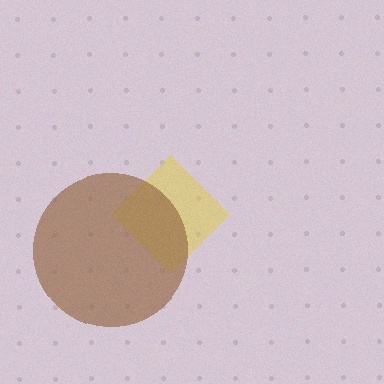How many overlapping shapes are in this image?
There are 2 overlapping shapes in the image.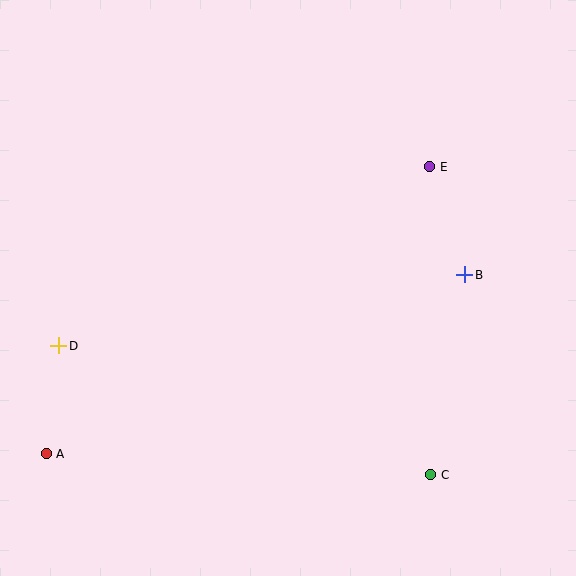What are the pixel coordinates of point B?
Point B is at (465, 275).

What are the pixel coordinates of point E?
Point E is at (429, 167).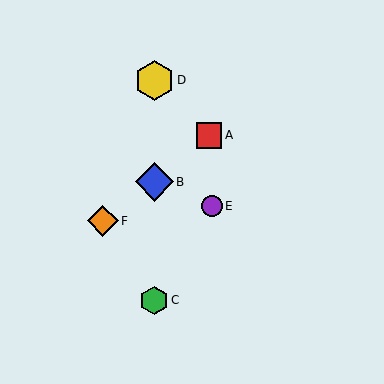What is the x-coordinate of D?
Object D is at x≈154.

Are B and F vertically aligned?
No, B is at x≈154 and F is at x≈103.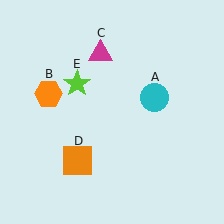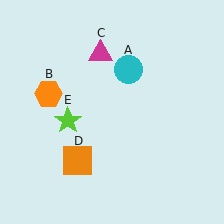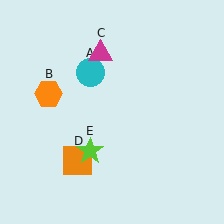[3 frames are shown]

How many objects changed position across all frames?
2 objects changed position: cyan circle (object A), lime star (object E).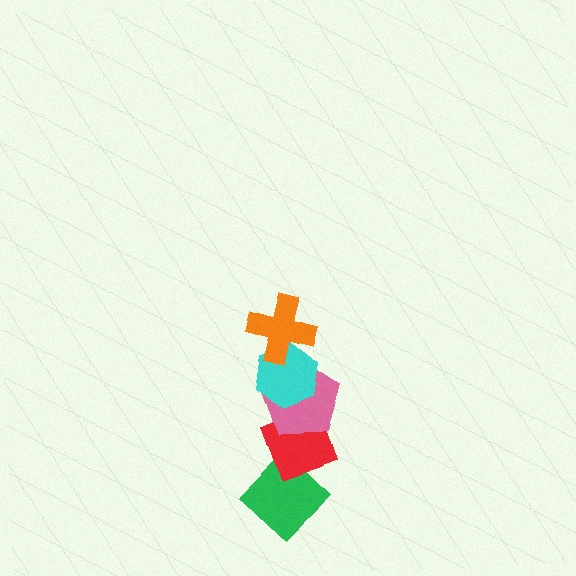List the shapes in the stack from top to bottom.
From top to bottom: the orange cross, the cyan hexagon, the pink pentagon, the red diamond, the green diamond.